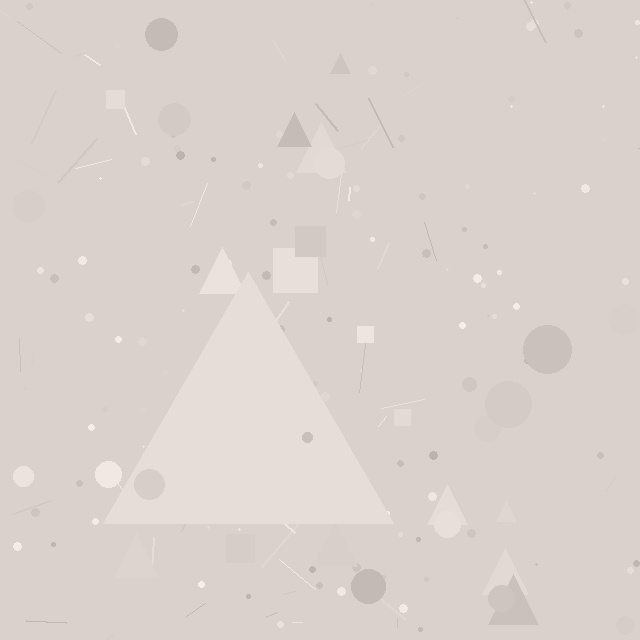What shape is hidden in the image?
A triangle is hidden in the image.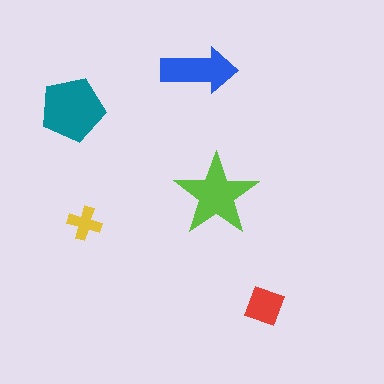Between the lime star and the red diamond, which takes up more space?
The lime star.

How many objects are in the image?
There are 5 objects in the image.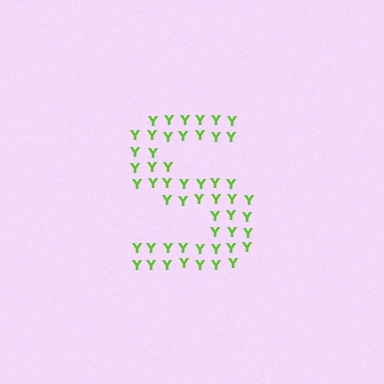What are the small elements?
The small elements are letter Y's.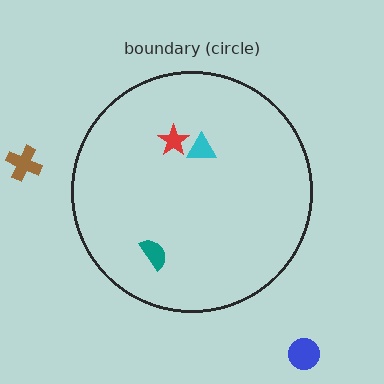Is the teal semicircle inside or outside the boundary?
Inside.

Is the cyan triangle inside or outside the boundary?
Inside.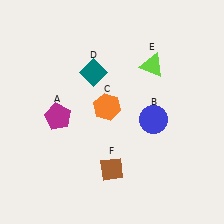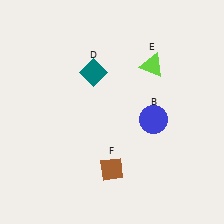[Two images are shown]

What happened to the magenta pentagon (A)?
The magenta pentagon (A) was removed in Image 2. It was in the bottom-left area of Image 1.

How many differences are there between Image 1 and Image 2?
There are 2 differences between the two images.